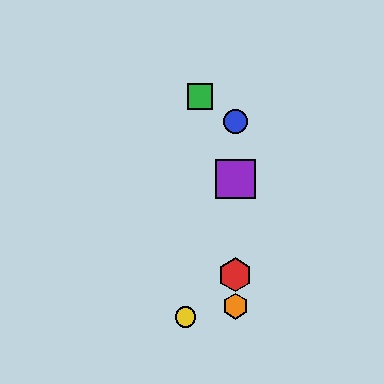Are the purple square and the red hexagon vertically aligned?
Yes, both are at x≈235.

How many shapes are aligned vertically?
4 shapes (the red hexagon, the blue circle, the purple square, the orange hexagon) are aligned vertically.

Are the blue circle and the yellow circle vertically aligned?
No, the blue circle is at x≈235 and the yellow circle is at x≈185.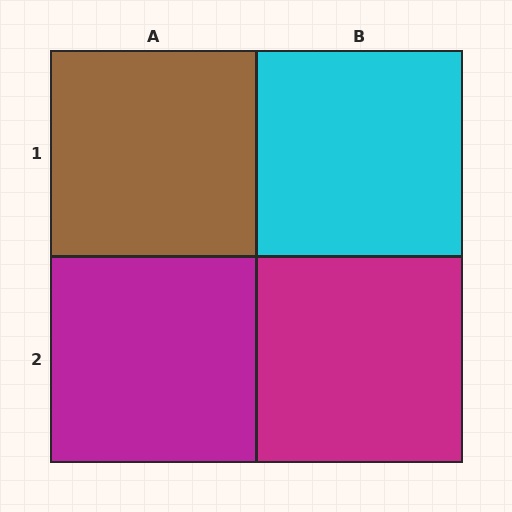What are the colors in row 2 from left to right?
Magenta, magenta.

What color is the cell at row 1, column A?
Brown.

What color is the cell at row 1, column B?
Cyan.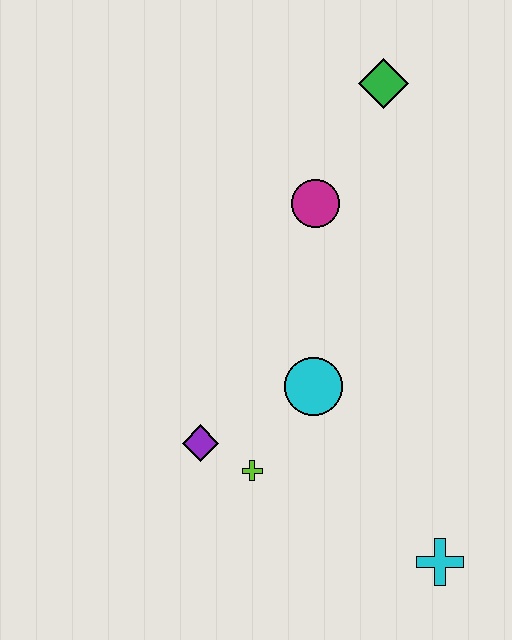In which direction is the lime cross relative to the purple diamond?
The lime cross is to the right of the purple diamond.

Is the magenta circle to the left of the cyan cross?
Yes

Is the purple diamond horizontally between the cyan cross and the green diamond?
No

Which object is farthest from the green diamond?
The cyan cross is farthest from the green diamond.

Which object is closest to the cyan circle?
The lime cross is closest to the cyan circle.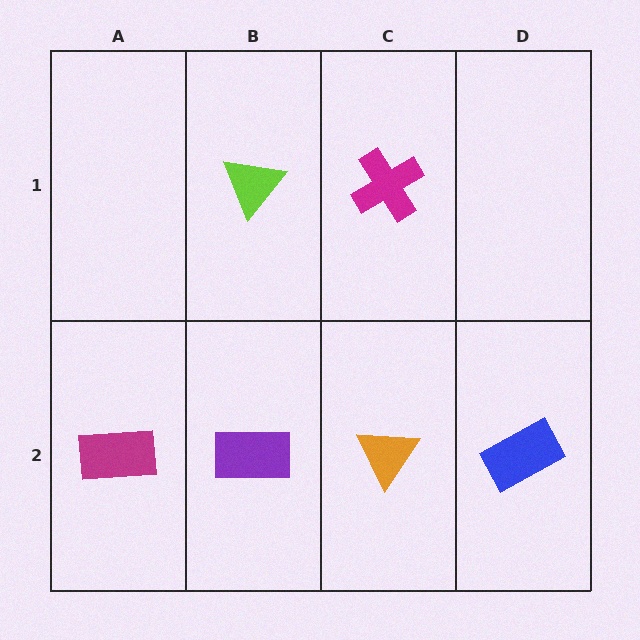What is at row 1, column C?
A magenta cross.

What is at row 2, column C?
An orange triangle.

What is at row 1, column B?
A lime triangle.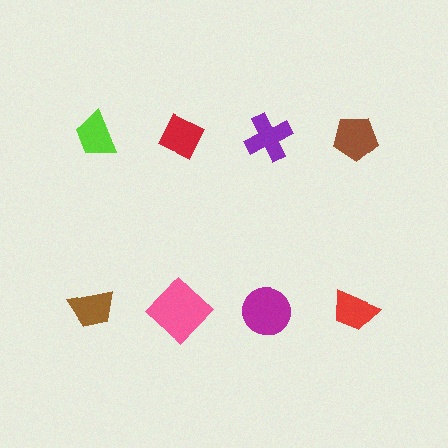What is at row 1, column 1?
A lime trapezoid.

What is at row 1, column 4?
A brown pentagon.